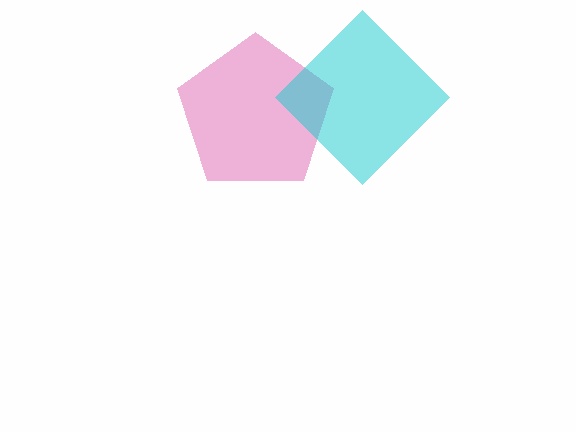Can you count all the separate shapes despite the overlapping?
Yes, there are 2 separate shapes.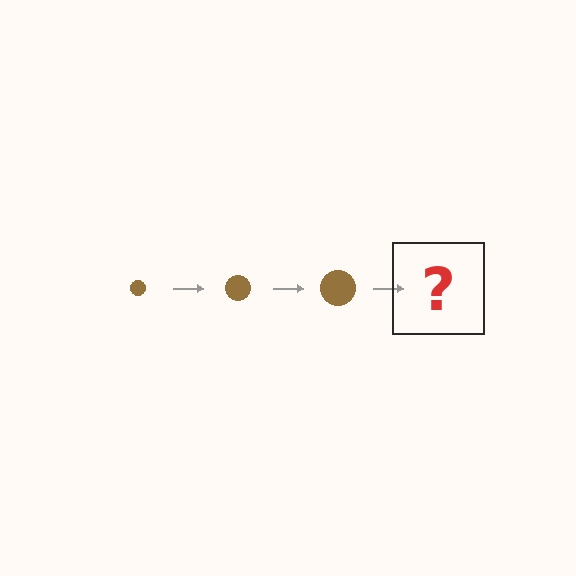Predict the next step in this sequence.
The next step is a brown circle, larger than the previous one.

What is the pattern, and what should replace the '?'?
The pattern is that the circle gets progressively larger each step. The '?' should be a brown circle, larger than the previous one.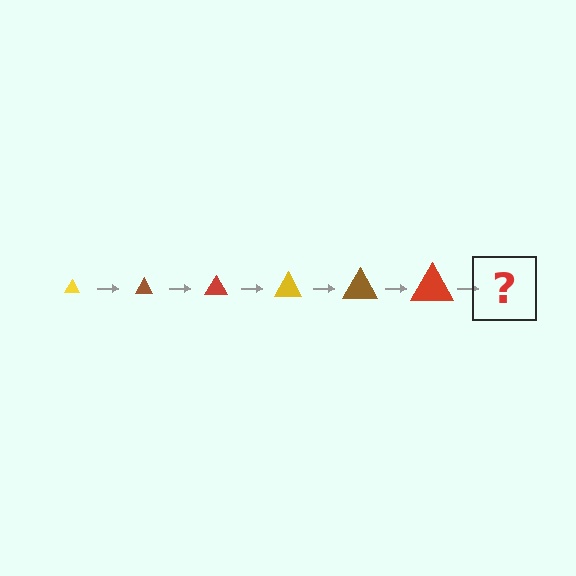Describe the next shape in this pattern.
It should be a yellow triangle, larger than the previous one.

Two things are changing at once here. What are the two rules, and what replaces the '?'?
The two rules are that the triangle grows larger each step and the color cycles through yellow, brown, and red. The '?' should be a yellow triangle, larger than the previous one.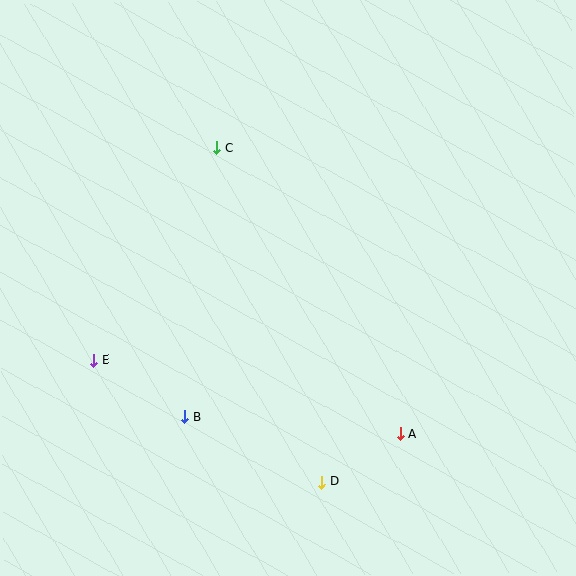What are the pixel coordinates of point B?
Point B is at (185, 417).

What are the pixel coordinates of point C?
Point C is at (217, 148).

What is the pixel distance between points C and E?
The distance between C and E is 245 pixels.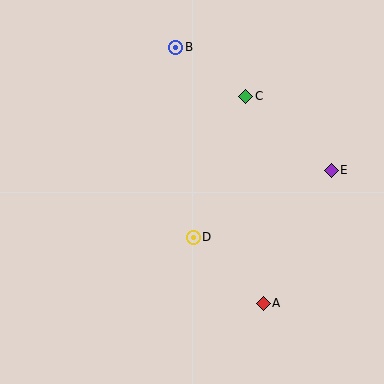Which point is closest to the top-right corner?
Point C is closest to the top-right corner.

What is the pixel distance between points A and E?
The distance between A and E is 149 pixels.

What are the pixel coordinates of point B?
Point B is at (176, 47).